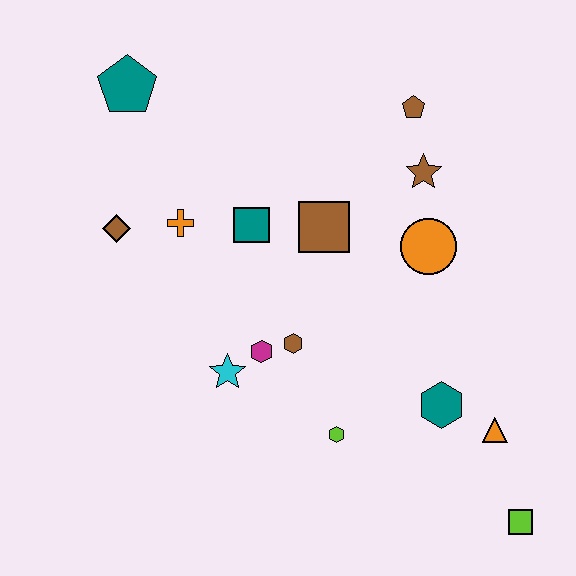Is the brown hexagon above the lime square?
Yes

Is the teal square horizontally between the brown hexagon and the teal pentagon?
Yes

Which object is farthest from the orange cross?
The lime square is farthest from the orange cross.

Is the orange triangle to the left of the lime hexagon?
No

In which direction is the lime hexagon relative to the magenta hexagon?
The lime hexagon is below the magenta hexagon.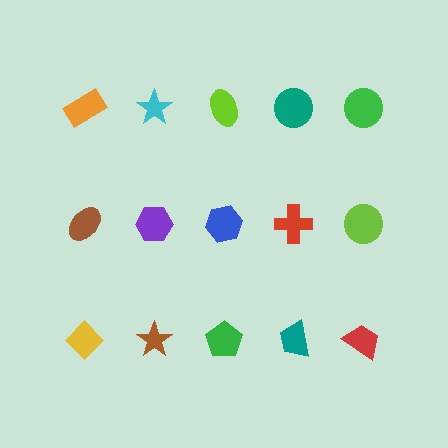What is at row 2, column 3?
A blue hexagon.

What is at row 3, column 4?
A teal trapezoid.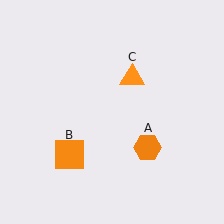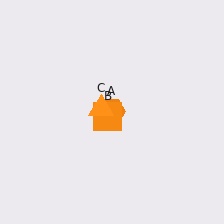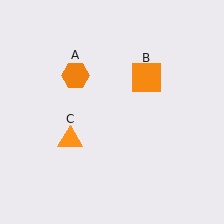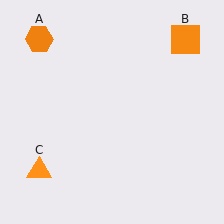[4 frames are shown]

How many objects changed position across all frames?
3 objects changed position: orange hexagon (object A), orange square (object B), orange triangle (object C).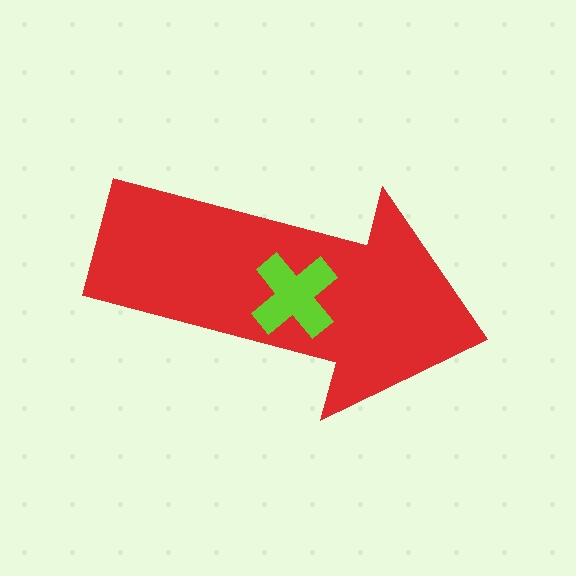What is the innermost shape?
The lime cross.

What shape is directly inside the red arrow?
The lime cross.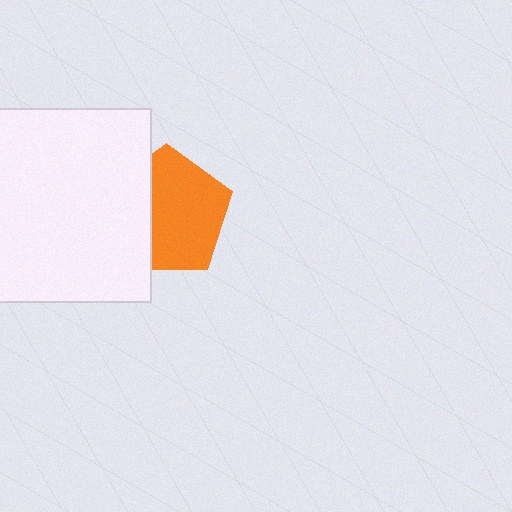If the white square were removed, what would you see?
You would see the complete orange pentagon.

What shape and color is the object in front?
The object in front is a white square.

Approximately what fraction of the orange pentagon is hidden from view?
Roughly 34% of the orange pentagon is hidden behind the white square.